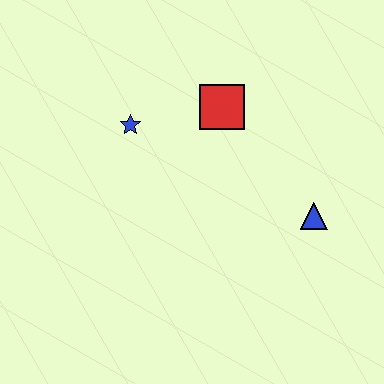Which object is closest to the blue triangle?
The red square is closest to the blue triangle.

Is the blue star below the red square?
Yes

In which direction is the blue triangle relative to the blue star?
The blue triangle is to the right of the blue star.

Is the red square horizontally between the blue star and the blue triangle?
Yes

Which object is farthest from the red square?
The blue triangle is farthest from the red square.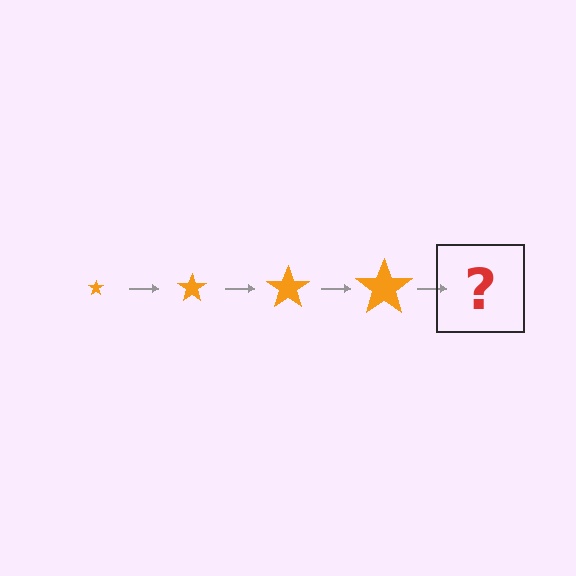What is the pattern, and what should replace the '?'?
The pattern is that the star gets progressively larger each step. The '?' should be an orange star, larger than the previous one.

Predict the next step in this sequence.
The next step is an orange star, larger than the previous one.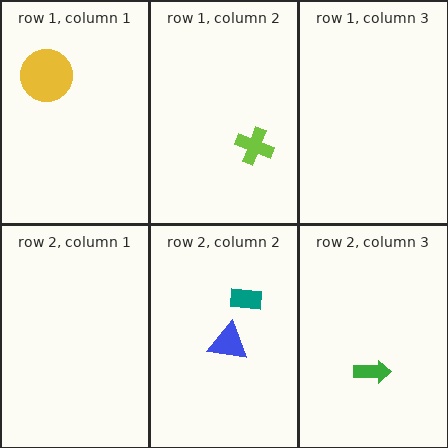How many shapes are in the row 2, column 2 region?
2.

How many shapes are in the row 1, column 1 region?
1.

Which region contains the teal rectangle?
The row 2, column 2 region.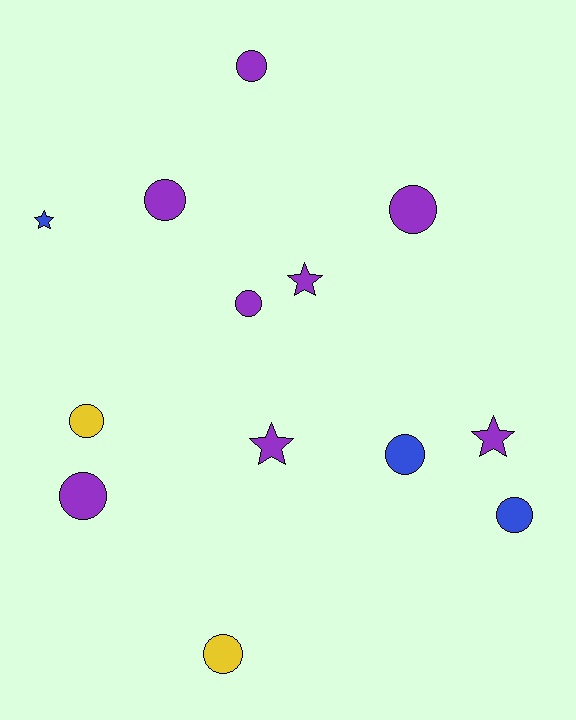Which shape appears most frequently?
Circle, with 9 objects.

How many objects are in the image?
There are 13 objects.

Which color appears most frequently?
Purple, with 8 objects.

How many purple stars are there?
There are 3 purple stars.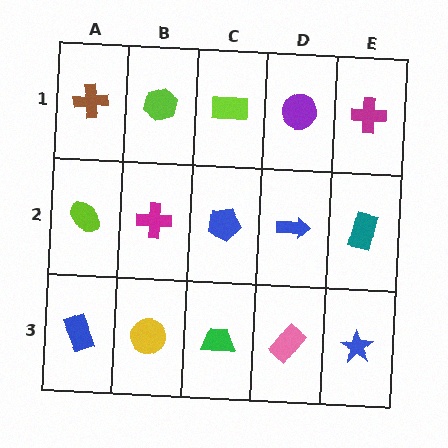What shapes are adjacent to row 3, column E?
A teal rectangle (row 2, column E), a pink rectangle (row 3, column D).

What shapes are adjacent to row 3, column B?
A magenta cross (row 2, column B), a blue rectangle (row 3, column A), a green trapezoid (row 3, column C).